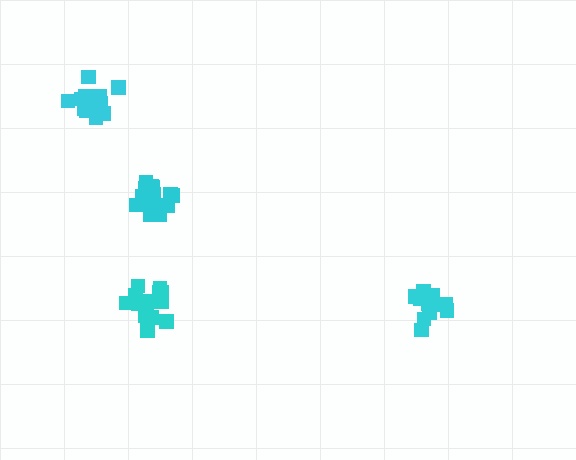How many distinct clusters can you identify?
There are 4 distinct clusters.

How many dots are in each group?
Group 1: 16 dots, Group 2: 15 dots, Group 3: 13 dots, Group 4: 16 dots (60 total).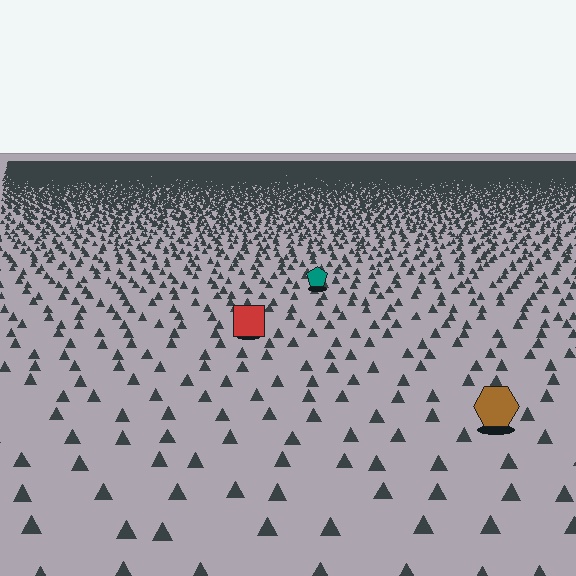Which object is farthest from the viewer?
The teal pentagon is farthest from the viewer. It appears smaller and the ground texture around it is denser.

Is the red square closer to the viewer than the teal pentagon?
Yes. The red square is closer — you can tell from the texture gradient: the ground texture is coarser near it.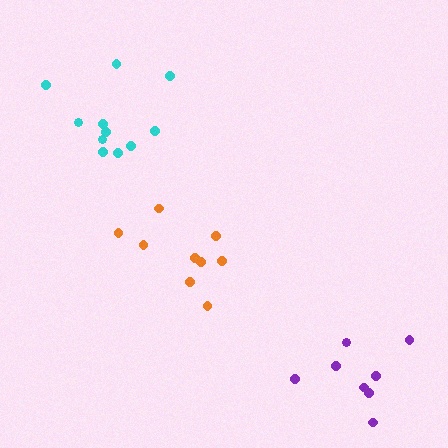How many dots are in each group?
Group 1: 9 dots, Group 2: 8 dots, Group 3: 11 dots (28 total).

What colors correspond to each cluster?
The clusters are colored: orange, purple, cyan.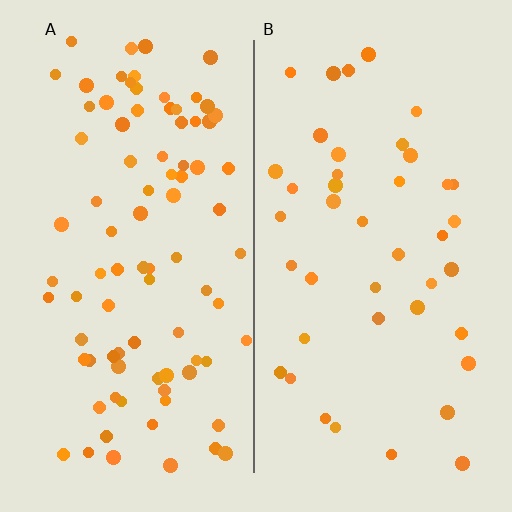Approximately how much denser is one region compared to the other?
Approximately 2.1× — region A over region B.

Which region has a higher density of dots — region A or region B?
A (the left).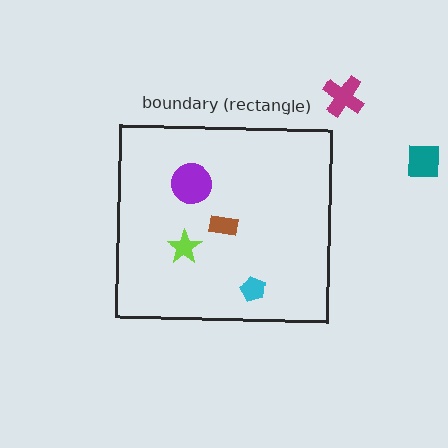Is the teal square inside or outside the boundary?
Outside.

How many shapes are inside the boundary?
4 inside, 2 outside.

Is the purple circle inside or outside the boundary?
Inside.